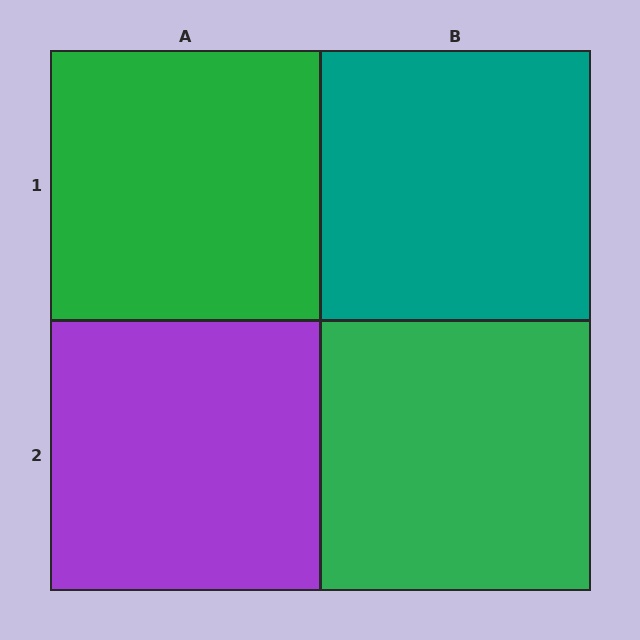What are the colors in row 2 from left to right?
Purple, green.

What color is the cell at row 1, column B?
Teal.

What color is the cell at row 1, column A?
Green.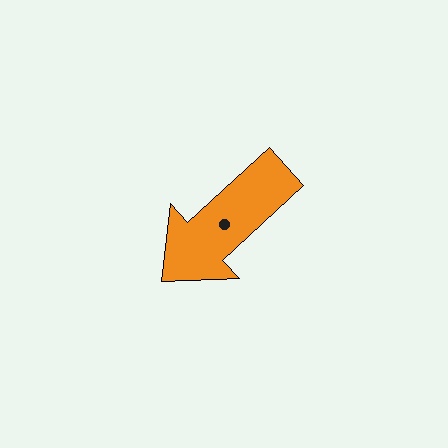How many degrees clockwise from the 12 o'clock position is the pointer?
Approximately 227 degrees.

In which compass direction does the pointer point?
Southwest.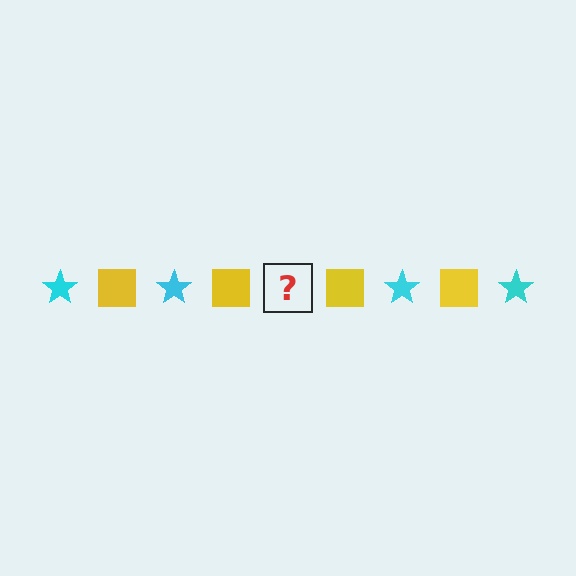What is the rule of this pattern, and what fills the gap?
The rule is that the pattern alternates between cyan star and yellow square. The gap should be filled with a cyan star.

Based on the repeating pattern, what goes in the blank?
The blank should be a cyan star.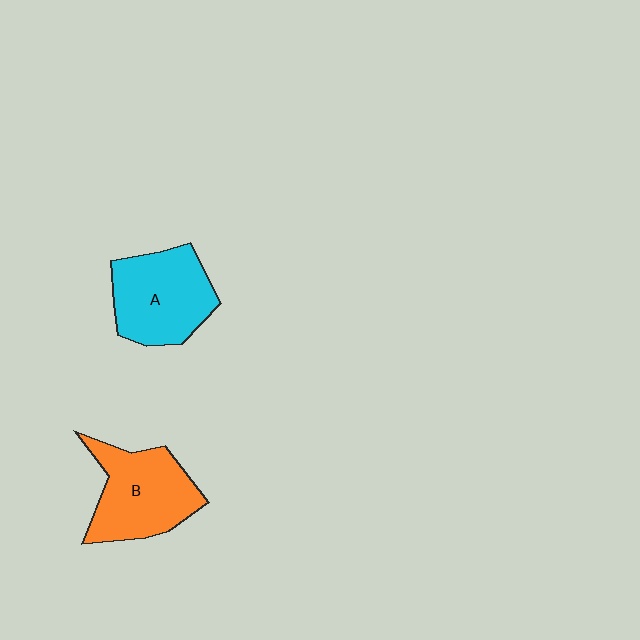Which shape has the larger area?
Shape B (orange).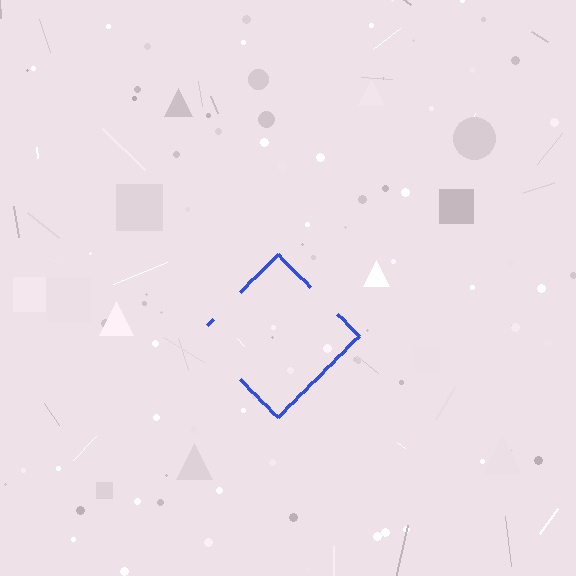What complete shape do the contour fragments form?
The contour fragments form a diamond.